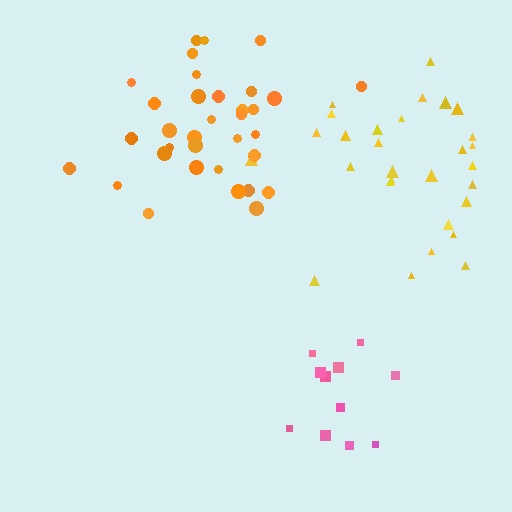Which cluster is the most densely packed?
Orange.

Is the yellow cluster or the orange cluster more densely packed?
Orange.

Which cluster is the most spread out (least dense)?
Pink.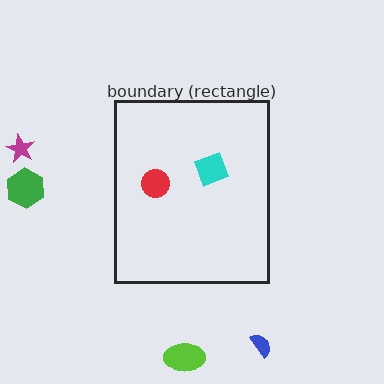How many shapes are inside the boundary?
2 inside, 4 outside.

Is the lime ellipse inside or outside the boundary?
Outside.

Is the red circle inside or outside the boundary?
Inside.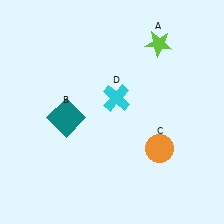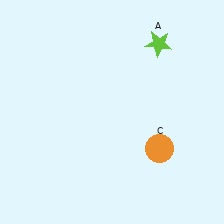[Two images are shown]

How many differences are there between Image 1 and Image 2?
There are 2 differences between the two images.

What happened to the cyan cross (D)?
The cyan cross (D) was removed in Image 2. It was in the top-right area of Image 1.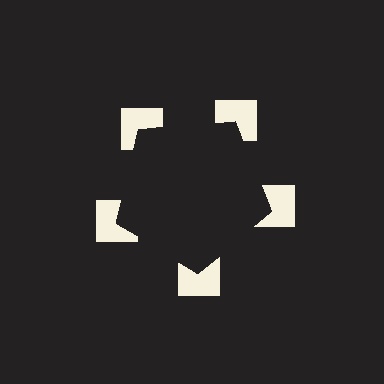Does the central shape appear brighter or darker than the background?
It typically appears slightly darker than the background, even though no actual brightness change is drawn.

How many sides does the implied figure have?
5 sides.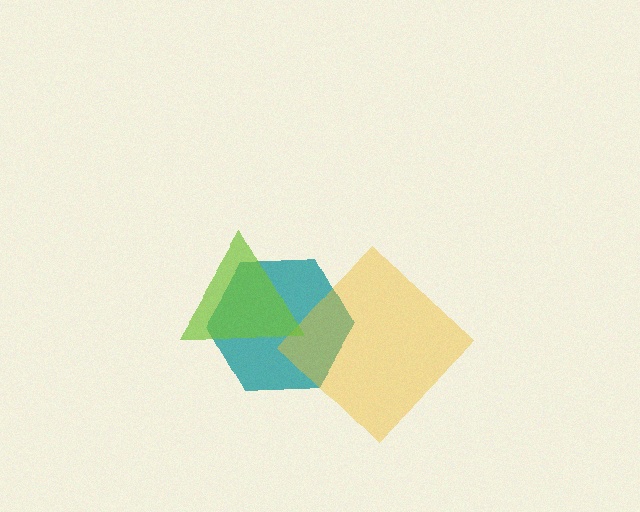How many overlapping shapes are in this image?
There are 3 overlapping shapes in the image.